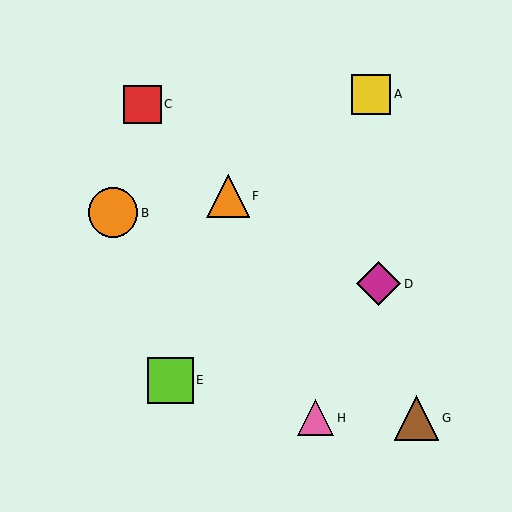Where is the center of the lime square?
The center of the lime square is at (171, 380).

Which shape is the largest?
The orange circle (labeled B) is the largest.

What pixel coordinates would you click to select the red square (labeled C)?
Click at (142, 104) to select the red square C.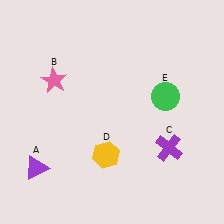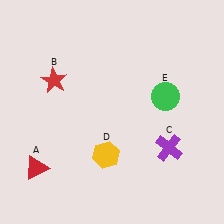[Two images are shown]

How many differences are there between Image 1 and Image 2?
There are 2 differences between the two images.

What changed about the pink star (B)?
In Image 1, B is pink. In Image 2, it changed to red.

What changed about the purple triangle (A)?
In Image 1, A is purple. In Image 2, it changed to red.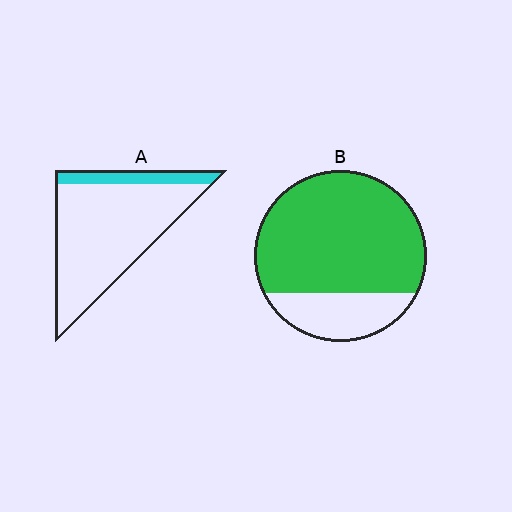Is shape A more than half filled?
No.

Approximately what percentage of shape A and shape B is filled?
A is approximately 15% and B is approximately 75%.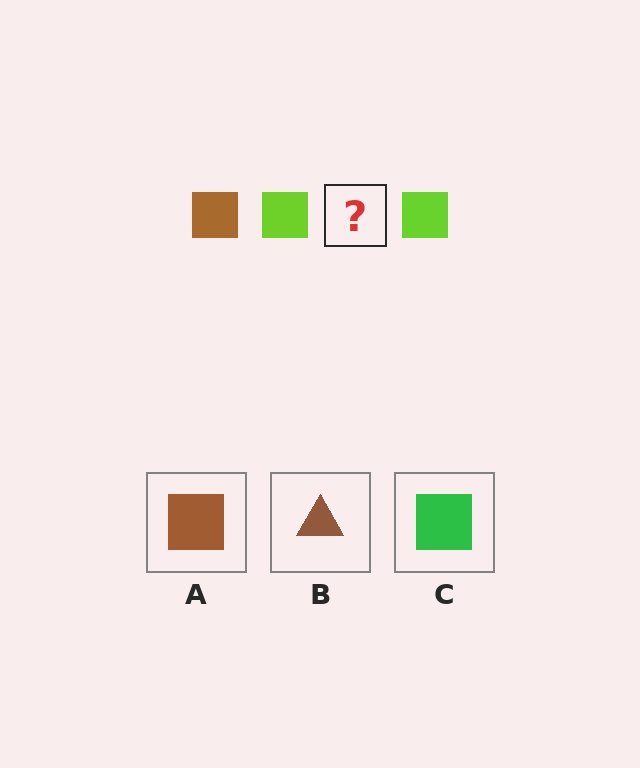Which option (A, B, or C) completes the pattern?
A.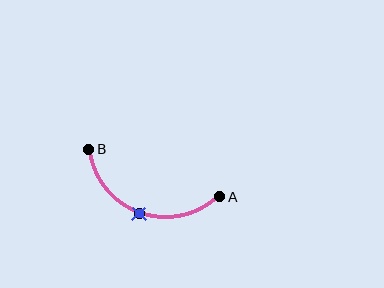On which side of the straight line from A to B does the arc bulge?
The arc bulges below the straight line connecting A and B.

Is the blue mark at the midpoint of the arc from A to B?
Yes. The blue mark lies on the arc at equal arc-length from both A and B — it is the arc midpoint.